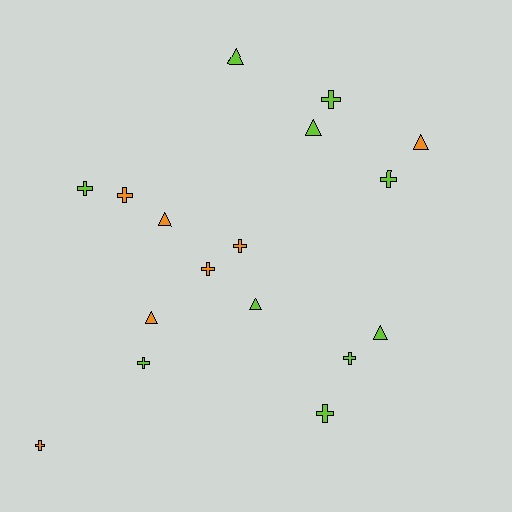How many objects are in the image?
There are 17 objects.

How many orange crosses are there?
There are 4 orange crosses.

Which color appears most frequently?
Lime, with 10 objects.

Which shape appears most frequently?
Cross, with 10 objects.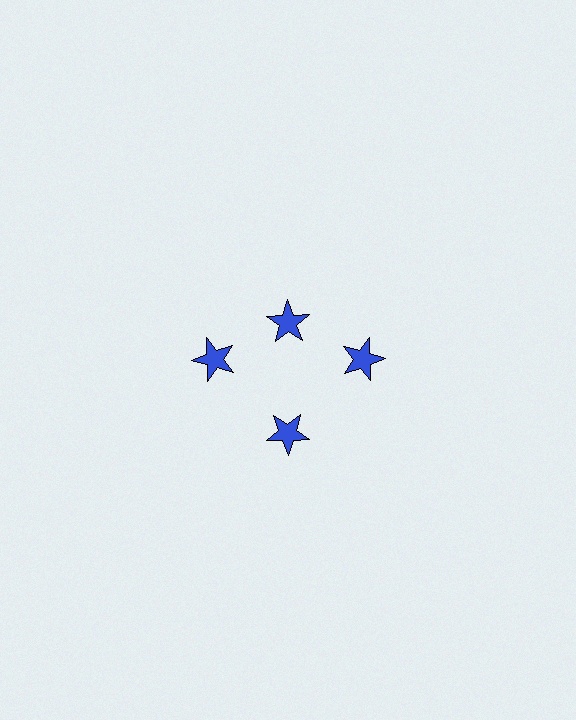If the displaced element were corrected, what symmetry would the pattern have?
It would have 4-fold rotational symmetry — the pattern would map onto itself every 90 degrees.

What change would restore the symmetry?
The symmetry would be restored by moving it outward, back onto the ring so that all 4 stars sit at equal angles and equal distance from the center.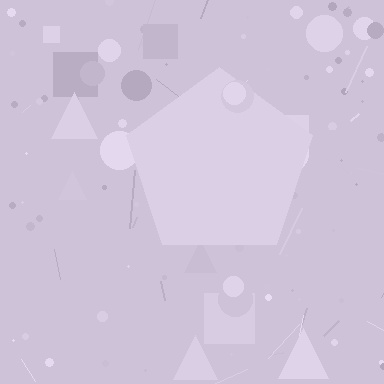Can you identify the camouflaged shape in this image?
The camouflaged shape is a pentagon.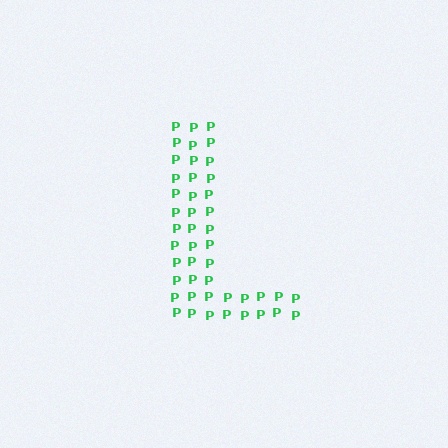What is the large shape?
The large shape is the letter L.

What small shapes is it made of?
It is made of small letter P's.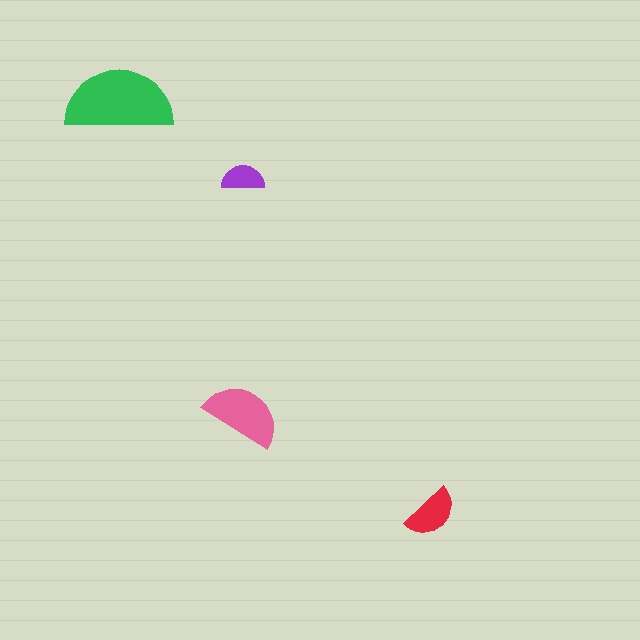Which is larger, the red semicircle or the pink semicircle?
The pink one.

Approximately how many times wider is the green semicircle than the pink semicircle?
About 1.5 times wider.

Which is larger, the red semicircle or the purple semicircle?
The red one.